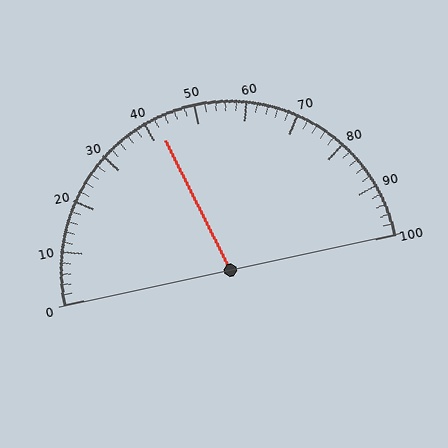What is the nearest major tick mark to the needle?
The nearest major tick mark is 40.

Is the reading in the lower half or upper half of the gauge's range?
The reading is in the lower half of the range (0 to 100).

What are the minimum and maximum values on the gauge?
The gauge ranges from 0 to 100.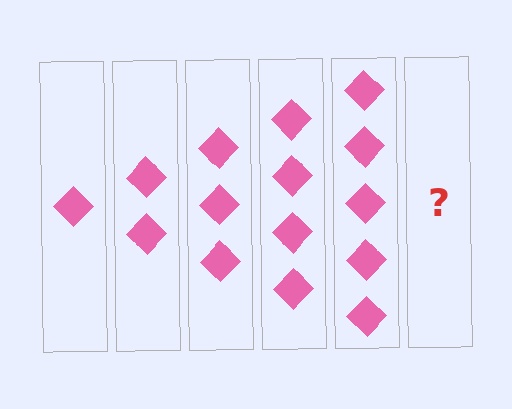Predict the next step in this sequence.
The next step is 6 diamonds.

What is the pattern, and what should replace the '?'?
The pattern is that each step adds one more diamond. The '?' should be 6 diamonds.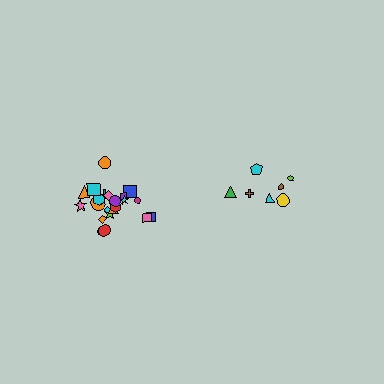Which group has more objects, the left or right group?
The left group.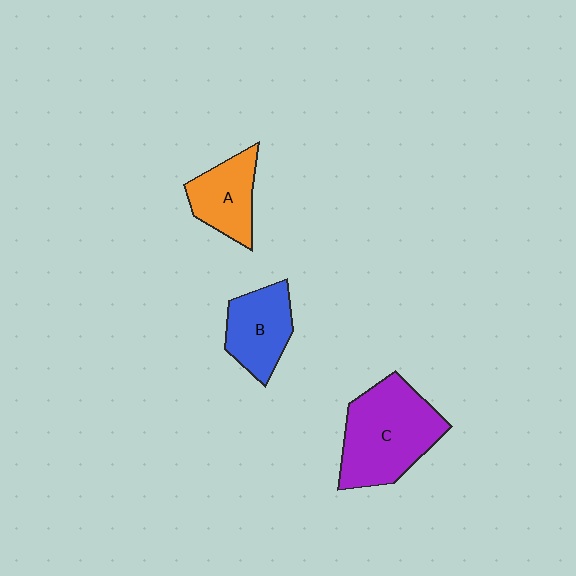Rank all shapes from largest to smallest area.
From largest to smallest: C (purple), B (blue), A (orange).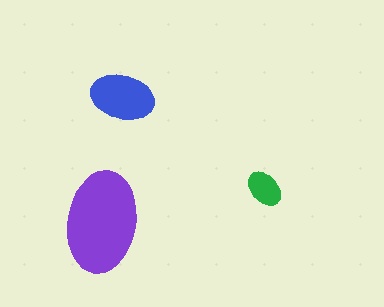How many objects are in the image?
There are 3 objects in the image.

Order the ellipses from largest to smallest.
the purple one, the blue one, the green one.